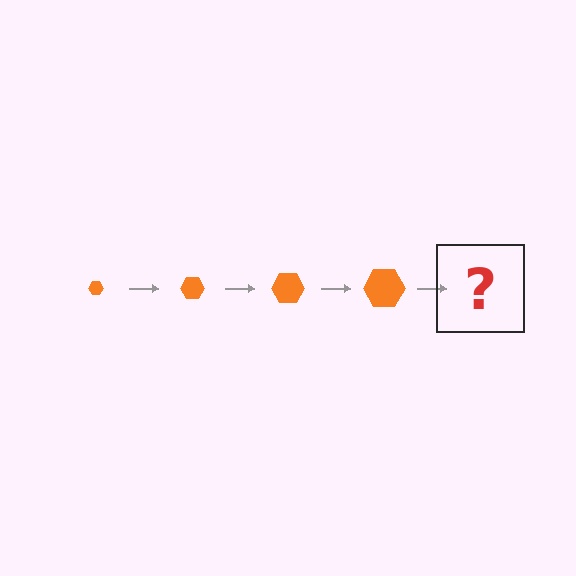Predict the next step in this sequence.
The next step is an orange hexagon, larger than the previous one.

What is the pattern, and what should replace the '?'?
The pattern is that the hexagon gets progressively larger each step. The '?' should be an orange hexagon, larger than the previous one.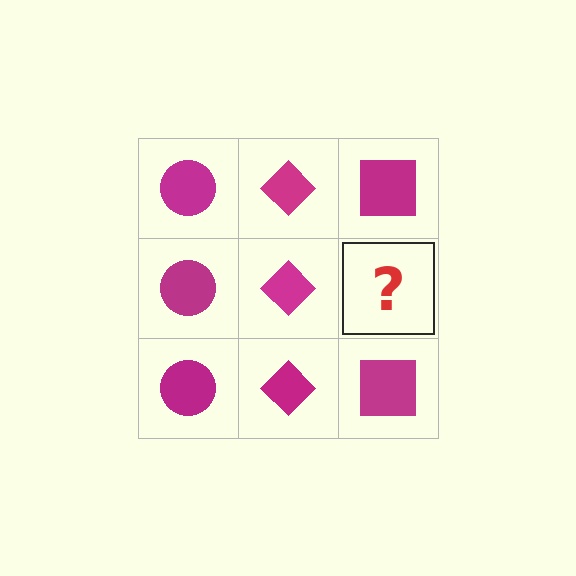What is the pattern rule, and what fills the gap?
The rule is that each column has a consistent shape. The gap should be filled with a magenta square.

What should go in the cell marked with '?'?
The missing cell should contain a magenta square.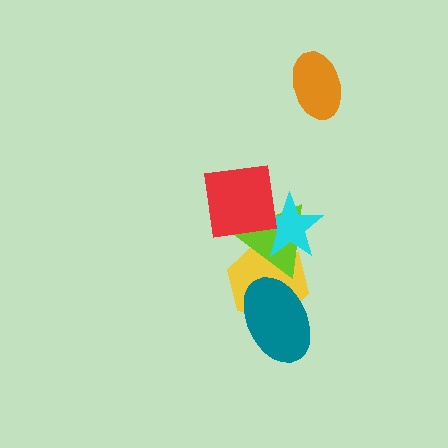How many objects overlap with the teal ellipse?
1 object overlaps with the teal ellipse.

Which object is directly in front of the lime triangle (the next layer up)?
The cyan star is directly in front of the lime triangle.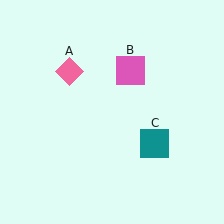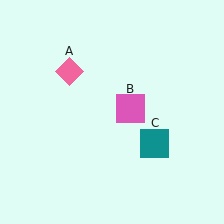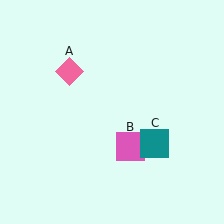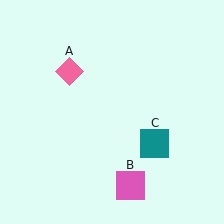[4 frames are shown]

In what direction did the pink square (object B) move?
The pink square (object B) moved down.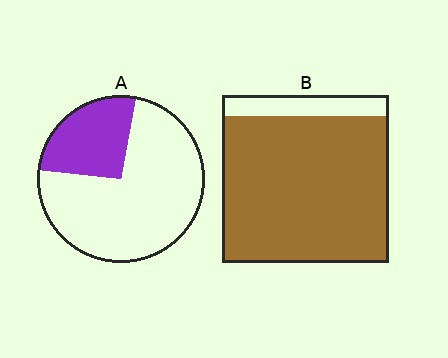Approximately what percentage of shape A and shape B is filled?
A is approximately 25% and B is approximately 90%.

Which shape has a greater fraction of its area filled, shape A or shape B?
Shape B.